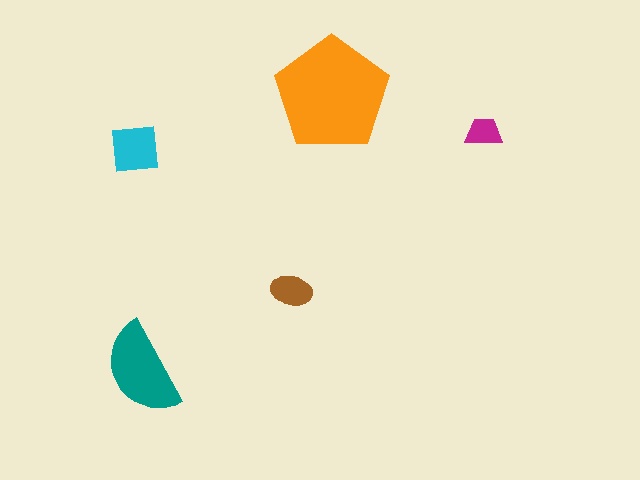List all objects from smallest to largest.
The magenta trapezoid, the brown ellipse, the cyan square, the teal semicircle, the orange pentagon.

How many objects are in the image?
There are 5 objects in the image.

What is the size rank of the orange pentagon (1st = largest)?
1st.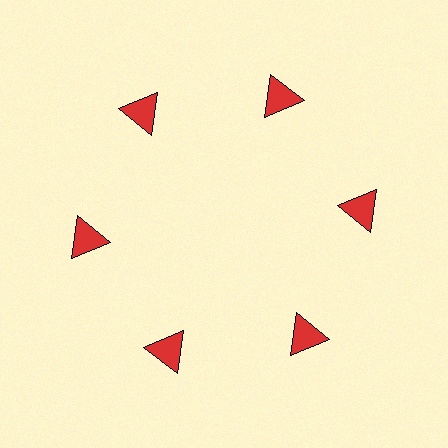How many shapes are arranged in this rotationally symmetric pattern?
There are 6 shapes, arranged in 6 groups of 1.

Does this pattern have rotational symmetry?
Yes, this pattern has 6-fold rotational symmetry. It looks the same after rotating 60 degrees around the center.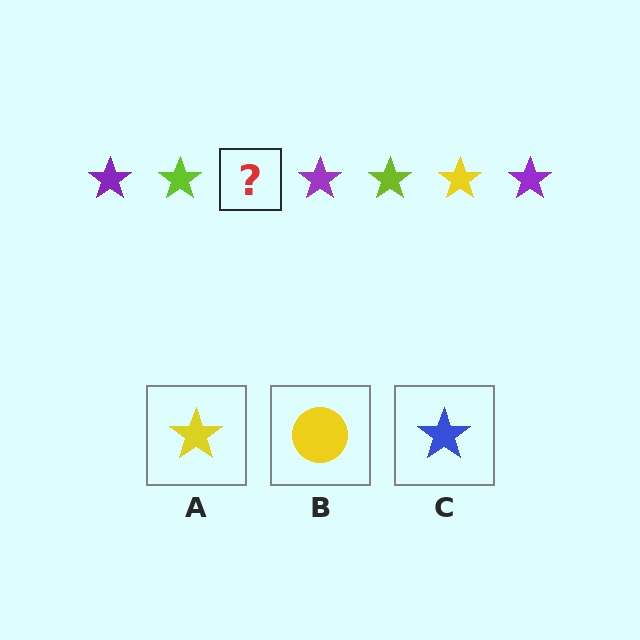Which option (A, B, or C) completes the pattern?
A.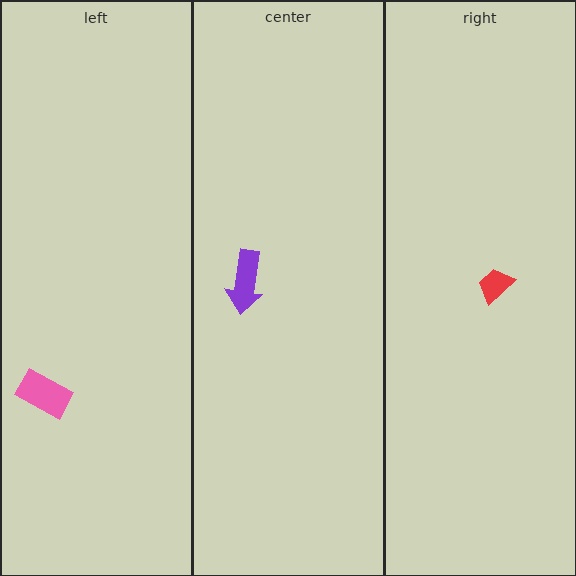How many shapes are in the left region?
1.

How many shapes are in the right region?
1.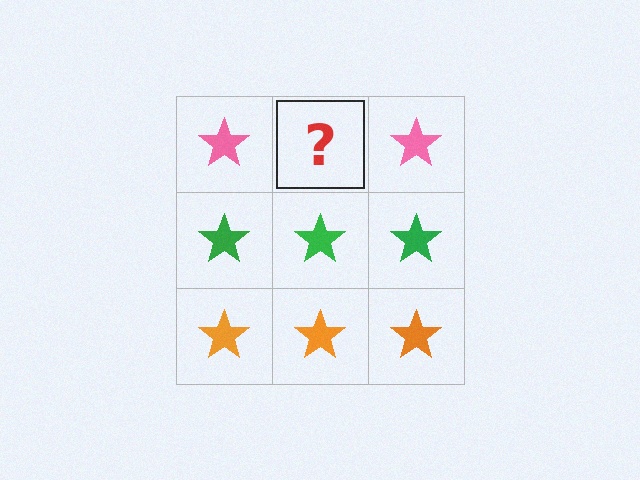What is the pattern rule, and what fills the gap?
The rule is that each row has a consistent color. The gap should be filled with a pink star.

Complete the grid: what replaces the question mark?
The question mark should be replaced with a pink star.